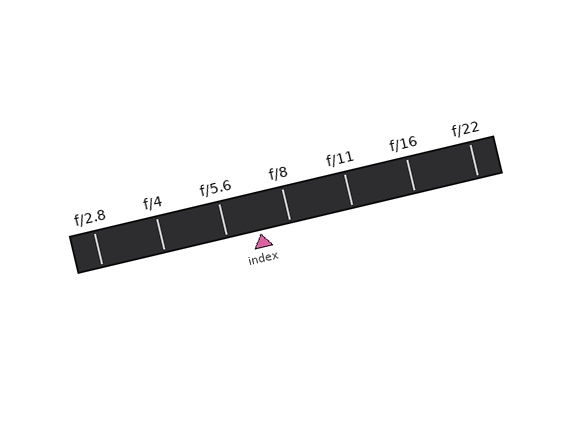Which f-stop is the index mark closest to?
The index mark is closest to f/8.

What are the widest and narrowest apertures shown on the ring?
The widest aperture shown is f/2.8 and the narrowest is f/22.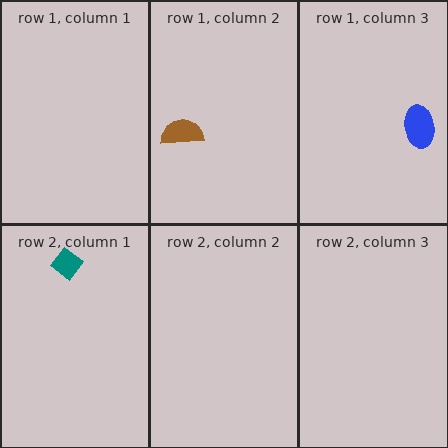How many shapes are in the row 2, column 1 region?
1.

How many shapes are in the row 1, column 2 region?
1.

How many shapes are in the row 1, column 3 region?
1.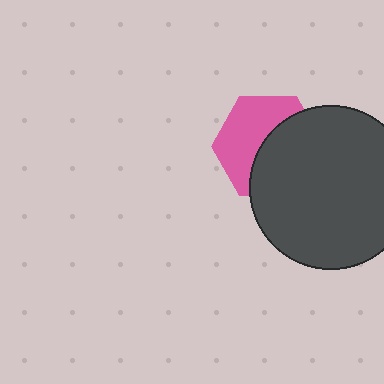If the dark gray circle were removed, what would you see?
You would see the complete pink hexagon.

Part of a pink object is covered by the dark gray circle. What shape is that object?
It is a hexagon.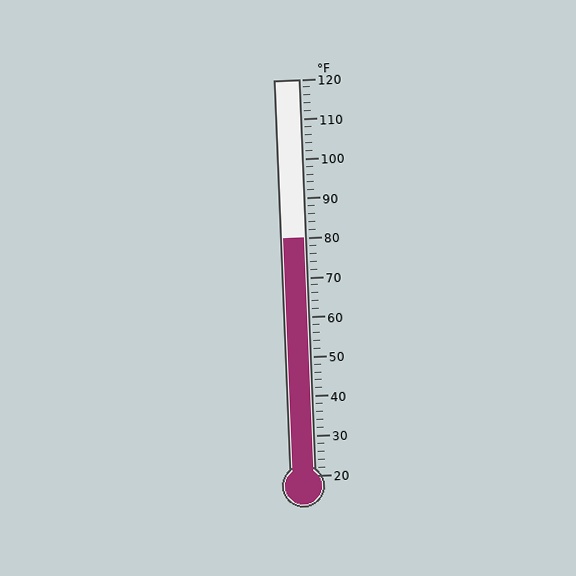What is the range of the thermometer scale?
The thermometer scale ranges from 20°F to 120°F.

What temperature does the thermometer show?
The thermometer shows approximately 80°F.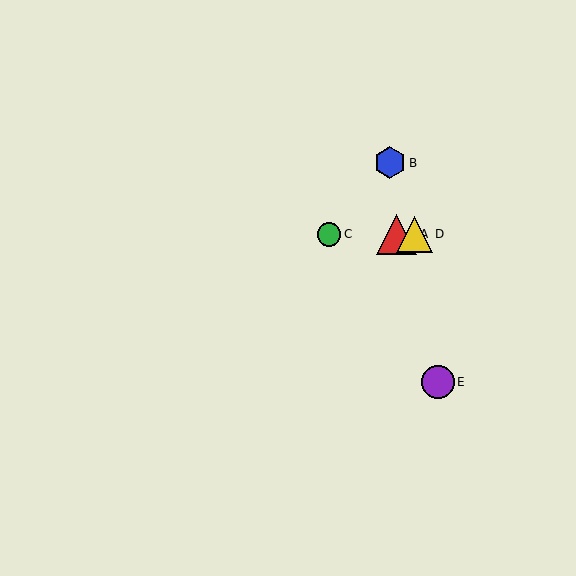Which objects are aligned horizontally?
Objects A, C, D are aligned horizontally.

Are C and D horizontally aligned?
Yes, both are at y≈234.